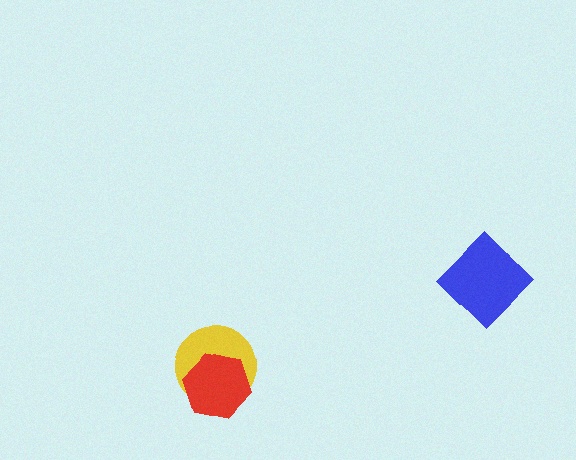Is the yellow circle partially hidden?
Yes, it is partially covered by another shape.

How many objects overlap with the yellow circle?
1 object overlaps with the yellow circle.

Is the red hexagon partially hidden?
No, no other shape covers it.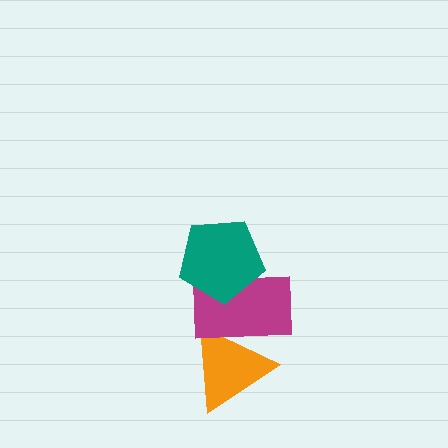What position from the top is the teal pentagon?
The teal pentagon is 1st from the top.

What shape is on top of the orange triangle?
The magenta rectangle is on top of the orange triangle.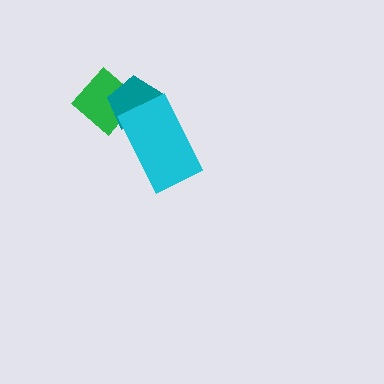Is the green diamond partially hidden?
Yes, it is partially covered by another shape.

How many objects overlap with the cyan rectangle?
2 objects overlap with the cyan rectangle.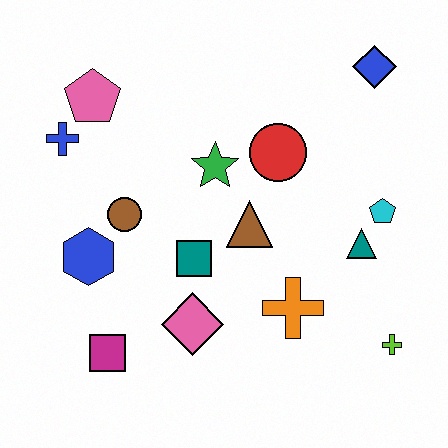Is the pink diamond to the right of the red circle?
No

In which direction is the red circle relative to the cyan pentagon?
The red circle is to the left of the cyan pentagon.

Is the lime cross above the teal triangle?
No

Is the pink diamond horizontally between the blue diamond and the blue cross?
Yes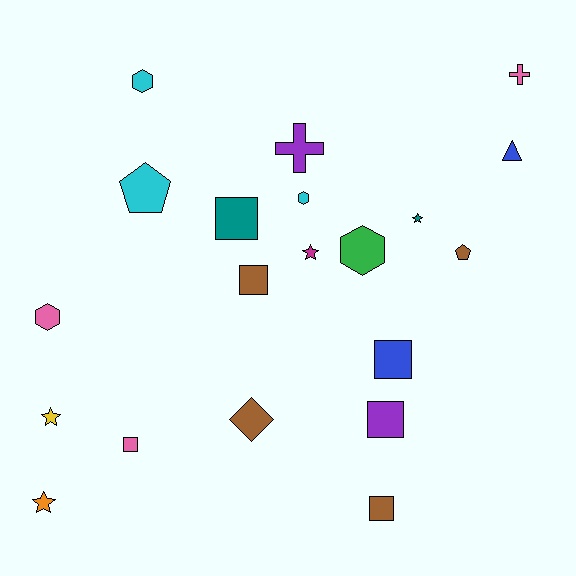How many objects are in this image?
There are 20 objects.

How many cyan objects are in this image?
There are 3 cyan objects.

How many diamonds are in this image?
There is 1 diamond.